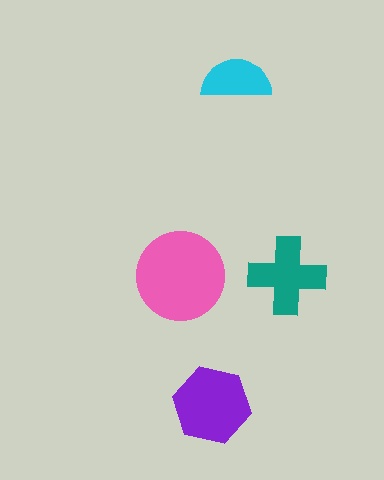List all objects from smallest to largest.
The cyan semicircle, the teal cross, the purple hexagon, the pink circle.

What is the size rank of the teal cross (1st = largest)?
3rd.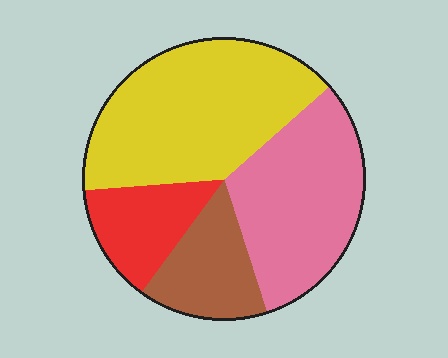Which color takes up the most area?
Yellow, at roughly 40%.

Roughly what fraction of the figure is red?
Red covers about 15% of the figure.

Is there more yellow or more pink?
Yellow.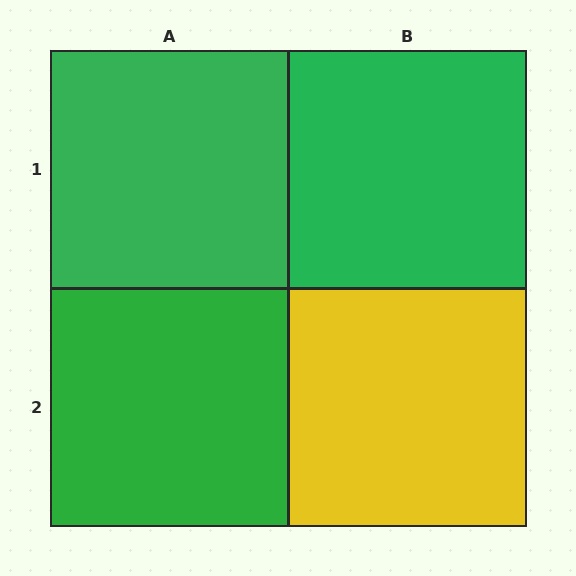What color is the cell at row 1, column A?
Green.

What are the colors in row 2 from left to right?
Green, yellow.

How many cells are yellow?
1 cell is yellow.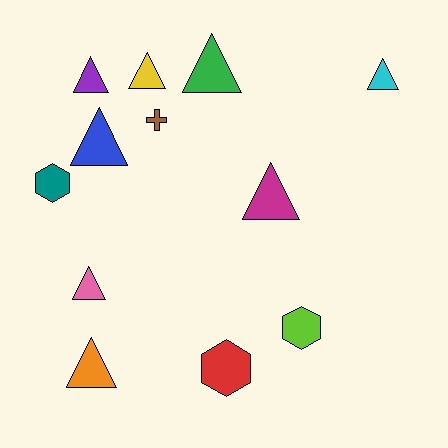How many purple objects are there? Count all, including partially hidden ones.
There is 1 purple object.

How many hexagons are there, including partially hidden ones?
There are 3 hexagons.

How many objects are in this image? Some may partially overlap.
There are 12 objects.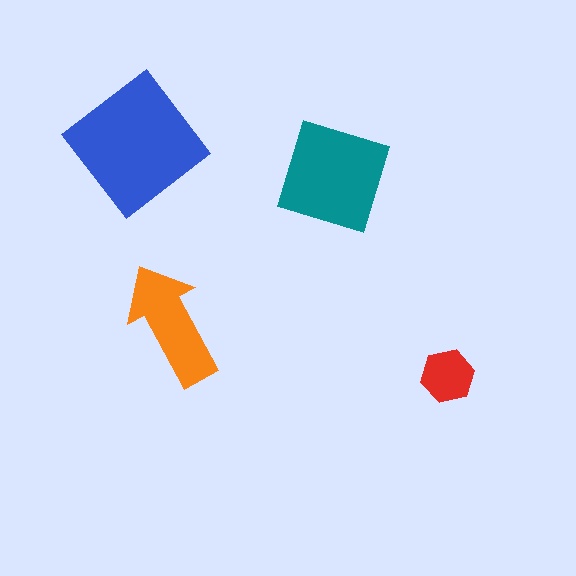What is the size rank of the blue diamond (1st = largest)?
1st.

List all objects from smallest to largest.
The red hexagon, the orange arrow, the teal diamond, the blue diamond.